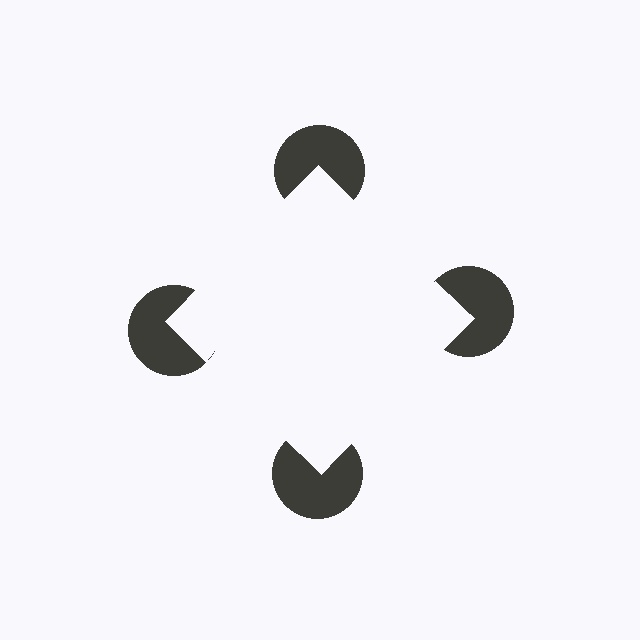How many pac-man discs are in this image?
There are 4 — one at each vertex of the illusory square.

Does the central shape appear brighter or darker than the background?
It typically appears slightly brighter than the background, even though no actual brightness change is drawn.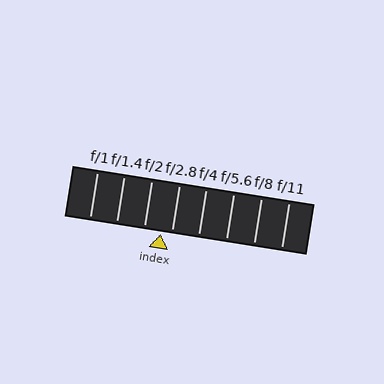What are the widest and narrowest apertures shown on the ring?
The widest aperture shown is f/1 and the narrowest is f/11.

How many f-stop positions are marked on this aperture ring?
There are 8 f-stop positions marked.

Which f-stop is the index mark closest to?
The index mark is closest to f/2.8.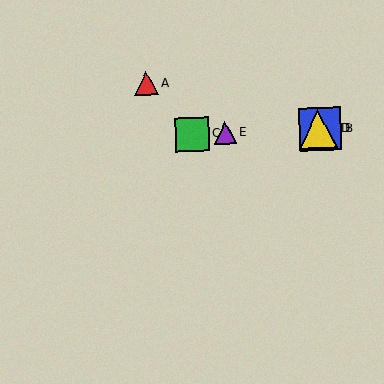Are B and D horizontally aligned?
Yes, both are at y≈129.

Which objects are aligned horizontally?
Objects B, C, D, E are aligned horizontally.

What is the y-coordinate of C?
Object C is at y≈134.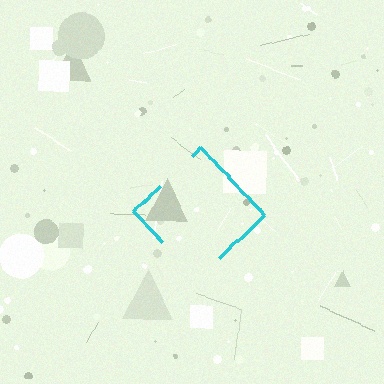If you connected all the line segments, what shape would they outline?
They would outline a diamond.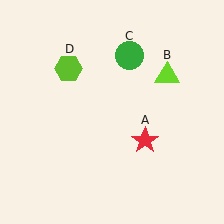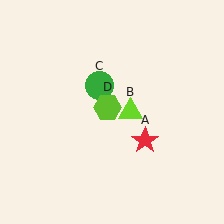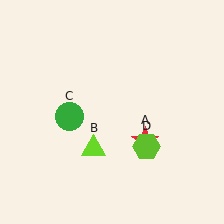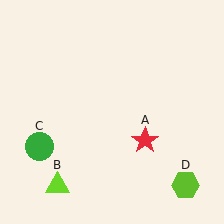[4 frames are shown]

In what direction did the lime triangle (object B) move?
The lime triangle (object B) moved down and to the left.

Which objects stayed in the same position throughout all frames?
Red star (object A) remained stationary.